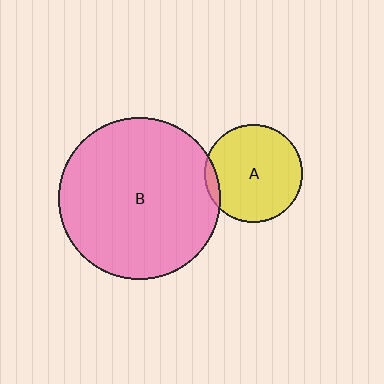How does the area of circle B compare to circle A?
Approximately 2.7 times.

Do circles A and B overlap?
Yes.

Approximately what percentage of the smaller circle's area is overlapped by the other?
Approximately 5%.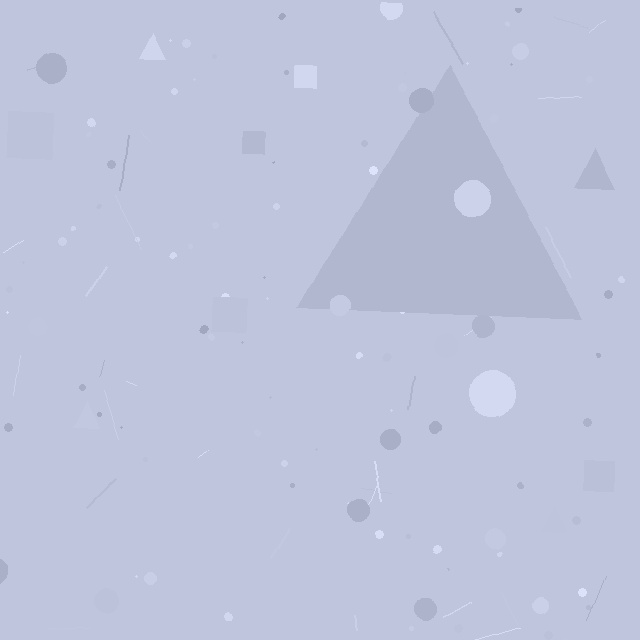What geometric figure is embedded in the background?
A triangle is embedded in the background.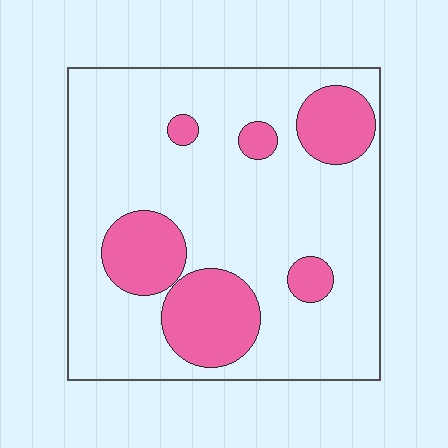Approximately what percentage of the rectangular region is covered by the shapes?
Approximately 25%.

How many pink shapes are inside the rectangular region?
6.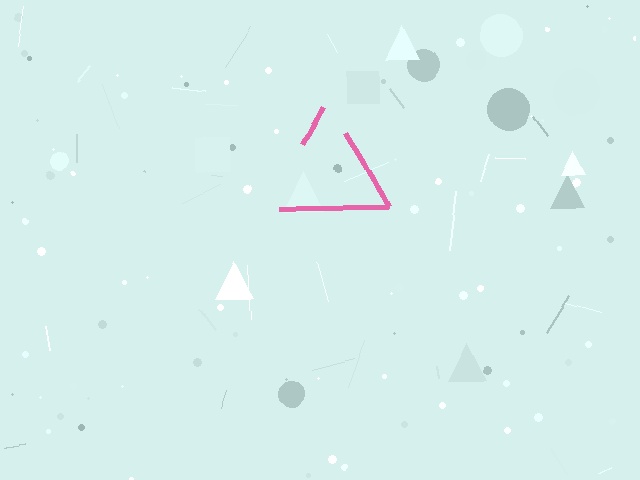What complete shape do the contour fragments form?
The contour fragments form a triangle.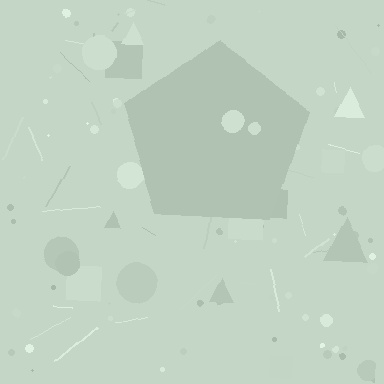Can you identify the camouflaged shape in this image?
The camouflaged shape is a pentagon.